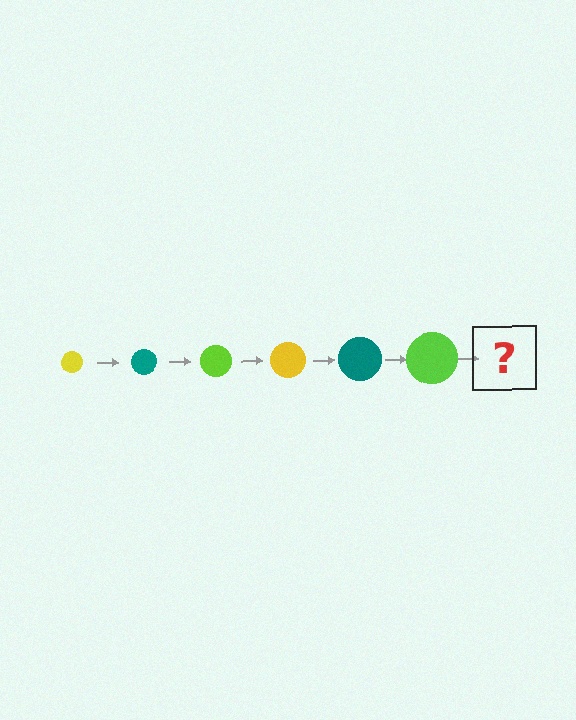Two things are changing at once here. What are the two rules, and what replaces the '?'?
The two rules are that the circle grows larger each step and the color cycles through yellow, teal, and lime. The '?' should be a yellow circle, larger than the previous one.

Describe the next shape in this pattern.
It should be a yellow circle, larger than the previous one.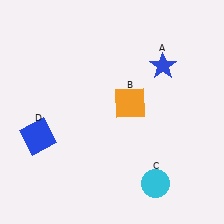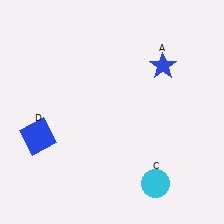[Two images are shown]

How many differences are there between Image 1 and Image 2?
There is 1 difference between the two images.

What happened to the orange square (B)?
The orange square (B) was removed in Image 2. It was in the top-right area of Image 1.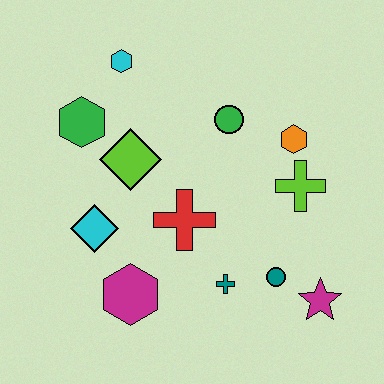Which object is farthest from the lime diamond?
The magenta star is farthest from the lime diamond.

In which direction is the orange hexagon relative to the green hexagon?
The orange hexagon is to the right of the green hexagon.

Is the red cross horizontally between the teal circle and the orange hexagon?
No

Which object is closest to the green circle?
The orange hexagon is closest to the green circle.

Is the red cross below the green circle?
Yes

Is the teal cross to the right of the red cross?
Yes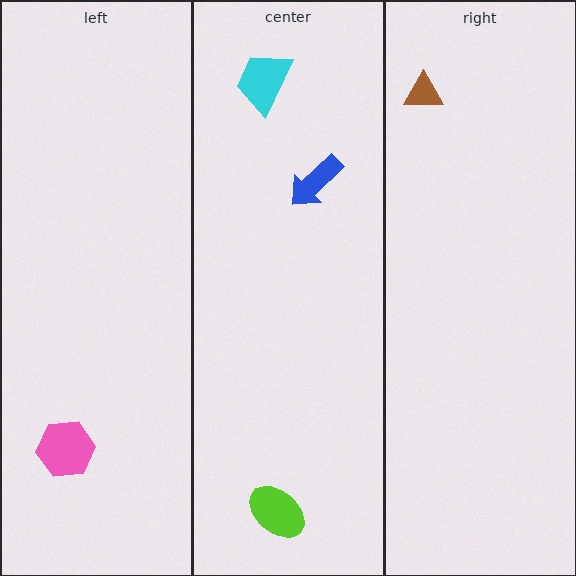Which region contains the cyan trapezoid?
The center region.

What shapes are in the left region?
The pink hexagon.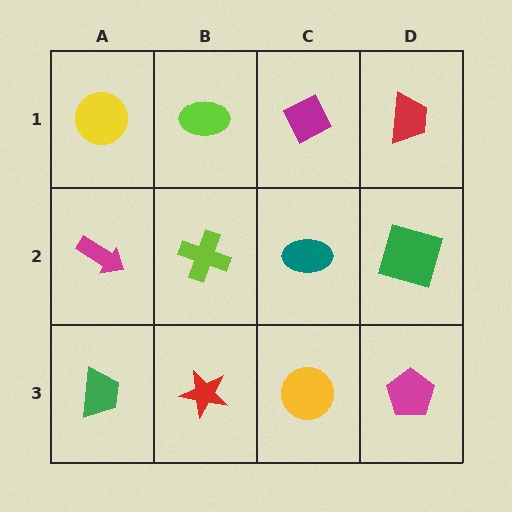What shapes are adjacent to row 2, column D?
A red trapezoid (row 1, column D), a magenta pentagon (row 3, column D), a teal ellipse (row 2, column C).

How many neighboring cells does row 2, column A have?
3.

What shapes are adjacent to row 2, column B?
A lime ellipse (row 1, column B), a red star (row 3, column B), a magenta arrow (row 2, column A), a teal ellipse (row 2, column C).